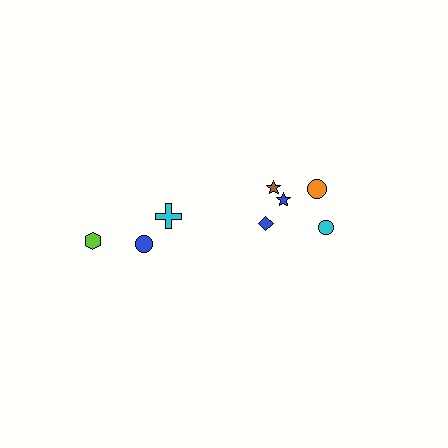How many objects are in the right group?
There are 5 objects.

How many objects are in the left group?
There are 3 objects.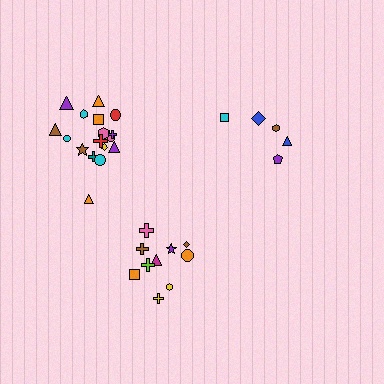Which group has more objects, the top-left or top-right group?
The top-left group.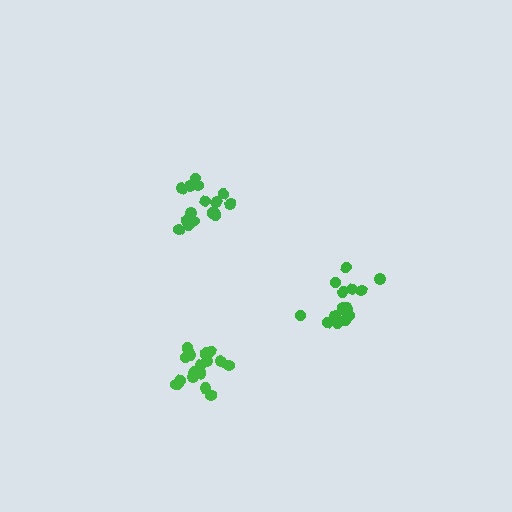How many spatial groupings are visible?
There are 3 spatial groupings.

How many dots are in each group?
Group 1: 17 dots, Group 2: 18 dots, Group 3: 15 dots (50 total).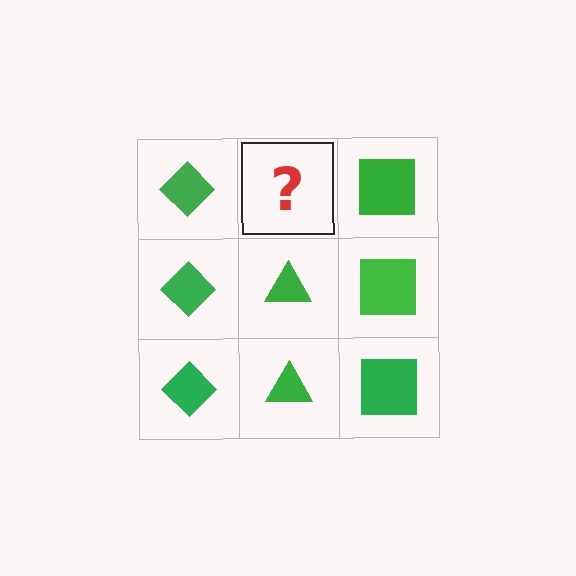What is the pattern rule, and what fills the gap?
The rule is that each column has a consistent shape. The gap should be filled with a green triangle.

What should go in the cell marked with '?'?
The missing cell should contain a green triangle.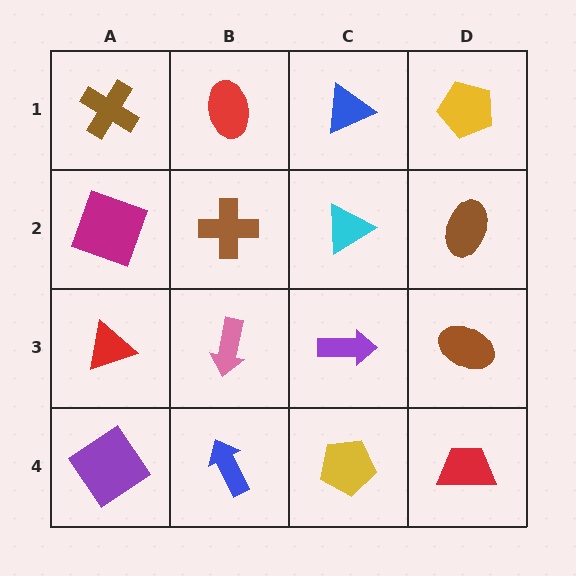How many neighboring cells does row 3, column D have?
3.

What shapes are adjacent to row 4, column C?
A purple arrow (row 3, column C), a blue arrow (row 4, column B), a red trapezoid (row 4, column D).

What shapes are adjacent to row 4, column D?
A brown ellipse (row 3, column D), a yellow pentagon (row 4, column C).